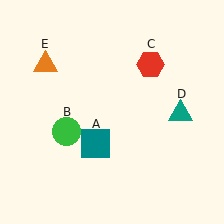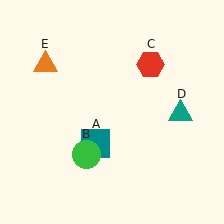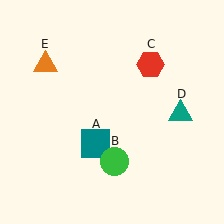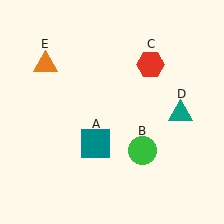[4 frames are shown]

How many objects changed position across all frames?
1 object changed position: green circle (object B).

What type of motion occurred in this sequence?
The green circle (object B) rotated counterclockwise around the center of the scene.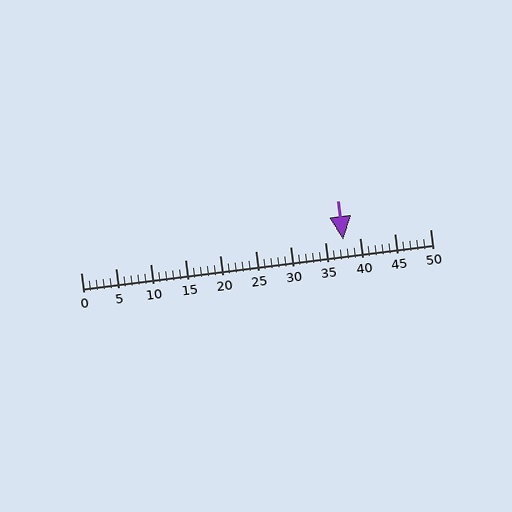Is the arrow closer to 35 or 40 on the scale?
The arrow is closer to 40.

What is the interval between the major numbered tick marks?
The major tick marks are spaced 5 units apart.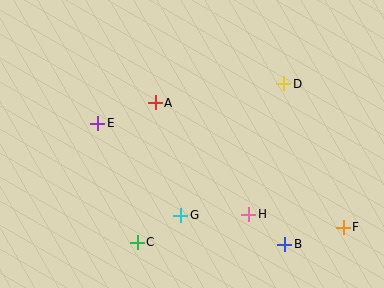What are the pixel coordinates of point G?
Point G is at (181, 215).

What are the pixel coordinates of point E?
Point E is at (98, 123).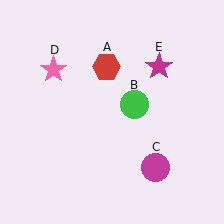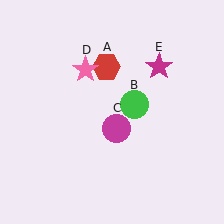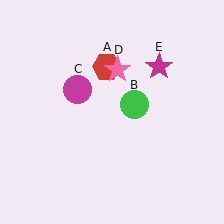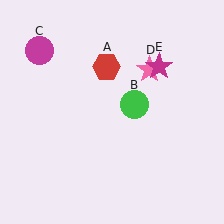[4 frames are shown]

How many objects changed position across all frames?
2 objects changed position: magenta circle (object C), pink star (object D).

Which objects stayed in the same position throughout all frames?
Red hexagon (object A) and green circle (object B) and magenta star (object E) remained stationary.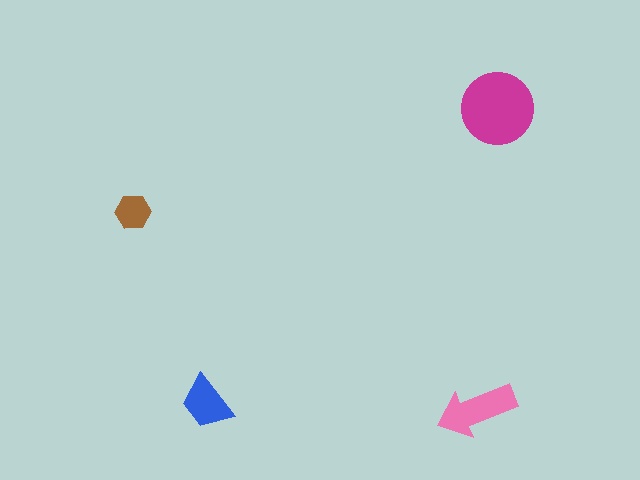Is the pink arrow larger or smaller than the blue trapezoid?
Larger.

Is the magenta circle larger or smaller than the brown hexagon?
Larger.